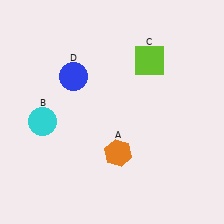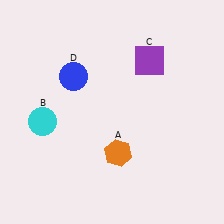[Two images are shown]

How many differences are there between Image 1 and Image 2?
There is 1 difference between the two images.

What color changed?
The square (C) changed from lime in Image 1 to purple in Image 2.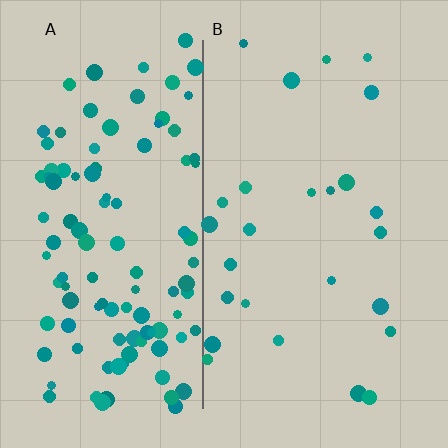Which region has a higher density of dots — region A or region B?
A (the left).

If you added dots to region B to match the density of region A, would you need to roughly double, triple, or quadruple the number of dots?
Approximately quadruple.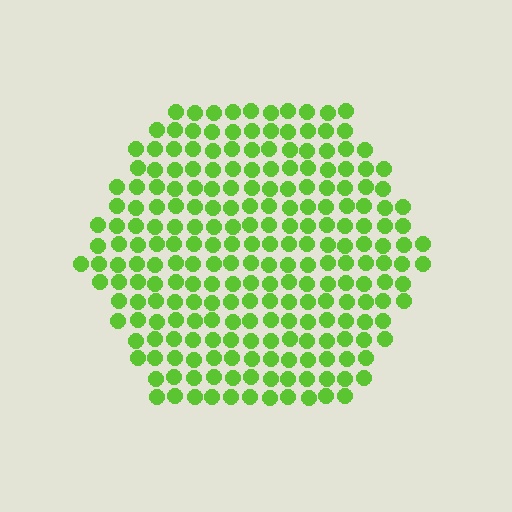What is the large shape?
The large shape is a hexagon.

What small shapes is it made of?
It is made of small circles.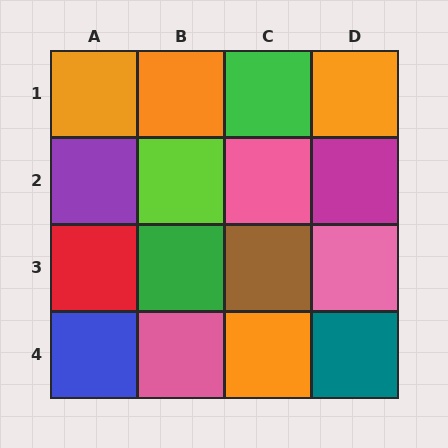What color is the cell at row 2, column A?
Purple.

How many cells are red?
1 cell is red.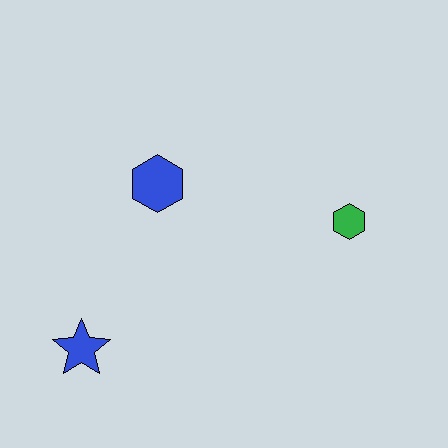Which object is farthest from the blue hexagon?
The green hexagon is farthest from the blue hexagon.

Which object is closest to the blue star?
The blue hexagon is closest to the blue star.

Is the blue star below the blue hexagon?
Yes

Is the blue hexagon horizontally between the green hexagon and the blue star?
Yes